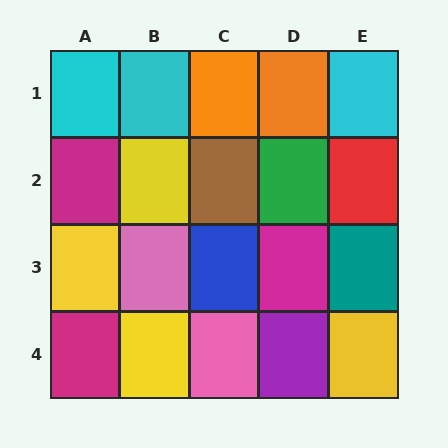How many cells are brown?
1 cell is brown.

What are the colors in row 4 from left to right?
Magenta, yellow, pink, purple, yellow.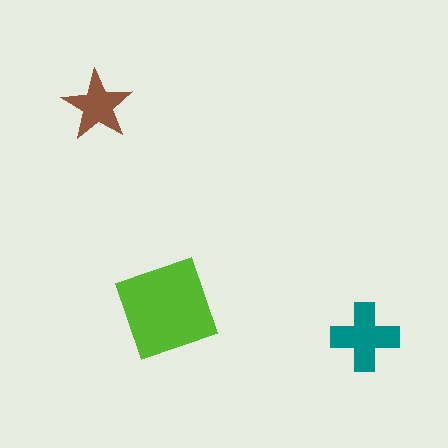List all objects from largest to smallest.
The lime diamond, the teal cross, the brown star.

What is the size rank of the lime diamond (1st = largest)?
1st.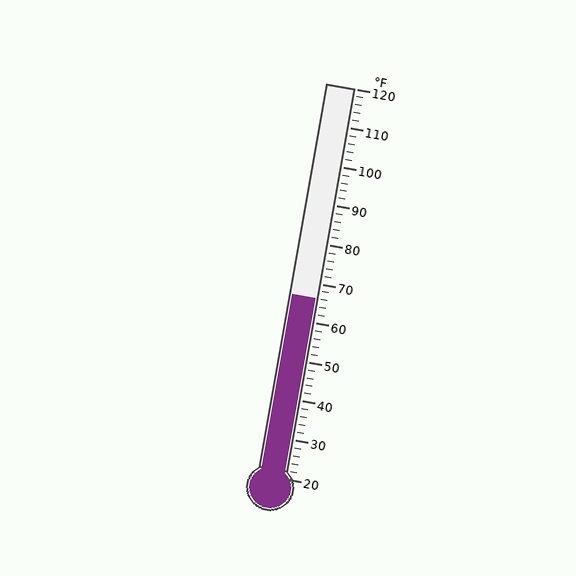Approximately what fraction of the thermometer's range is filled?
The thermometer is filled to approximately 45% of its range.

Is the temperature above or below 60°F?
The temperature is above 60°F.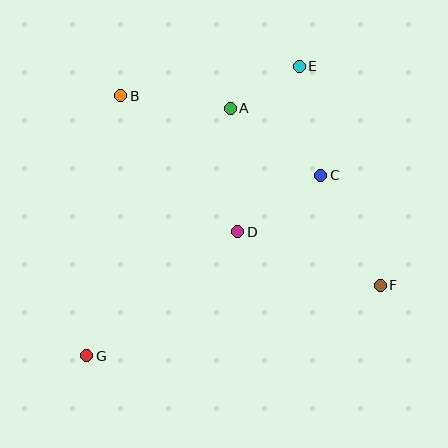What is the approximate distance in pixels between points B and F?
The distance between B and F is approximately 321 pixels.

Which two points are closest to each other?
Points A and E are closest to each other.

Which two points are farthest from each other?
Points E and G are farthest from each other.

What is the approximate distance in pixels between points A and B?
The distance between A and B is approximately 110 pixels.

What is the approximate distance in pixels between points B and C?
The distance between B and C is approximately 215 pixels.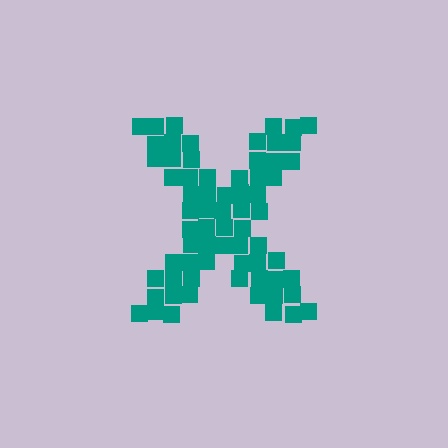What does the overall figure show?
The overall figure shows the letter X.